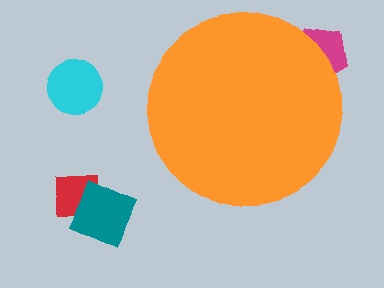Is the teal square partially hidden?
No, the teal square is fully visible.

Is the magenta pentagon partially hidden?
Yes, the magenta pentagon is partially hidden behind the orange circle.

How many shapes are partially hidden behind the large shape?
1 shape is partially hidden.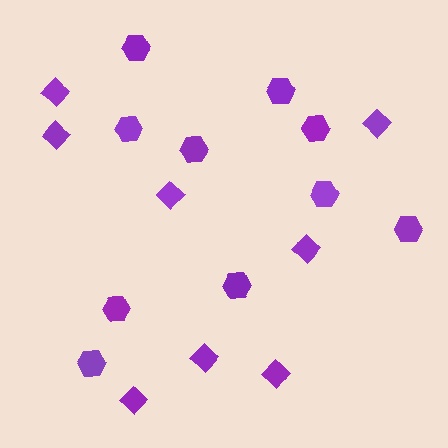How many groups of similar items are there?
There are 2 groups: one group of hexagons (10) and one group of diamonds (8).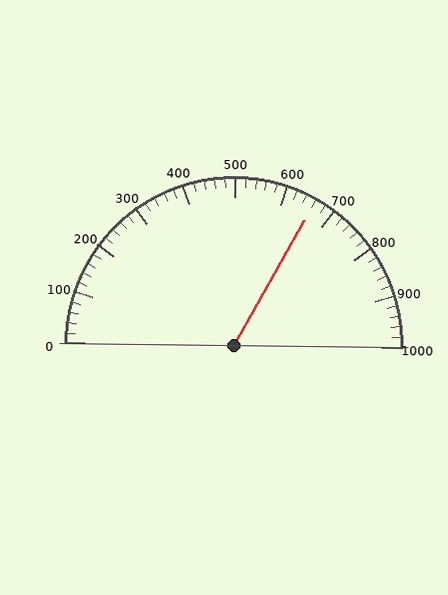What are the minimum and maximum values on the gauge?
The gauge ranges from 0 to 1000.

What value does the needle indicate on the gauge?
The needle indicates approximately 660.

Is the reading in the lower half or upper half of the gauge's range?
The reading is in the upper half of the range (0 to 1000).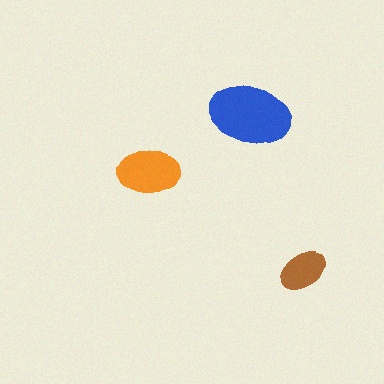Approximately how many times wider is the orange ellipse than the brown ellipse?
About 1.5 times wider.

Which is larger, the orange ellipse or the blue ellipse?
The blue one.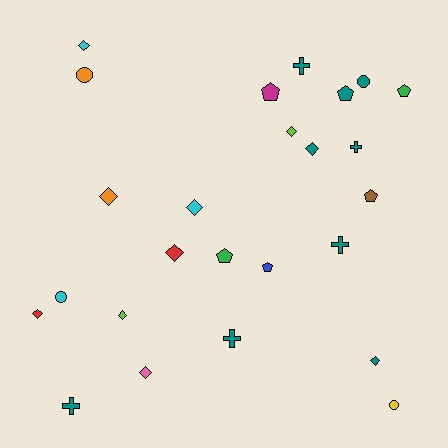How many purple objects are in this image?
There are no purple objects.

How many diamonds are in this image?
There are 10 diamonds.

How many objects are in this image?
There are 25 objects.